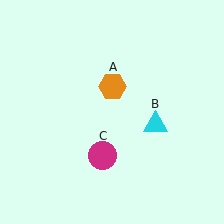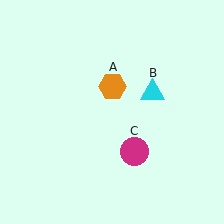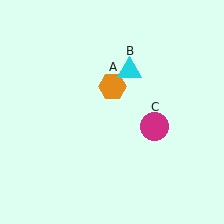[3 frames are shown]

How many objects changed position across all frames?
2 objects changed position: cyan triangle (object B), magenta circle (object C).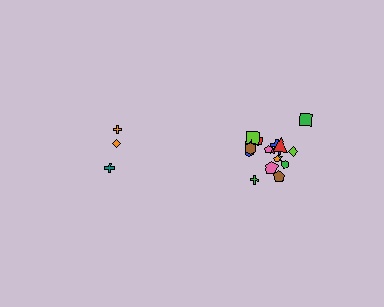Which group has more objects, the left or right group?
The right group.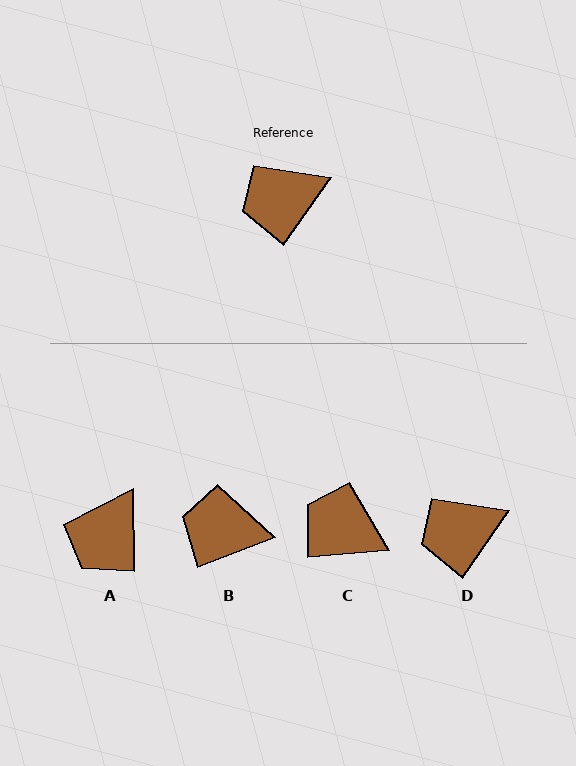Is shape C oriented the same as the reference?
No, it is off by about 50 degrees.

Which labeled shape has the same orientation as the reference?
D.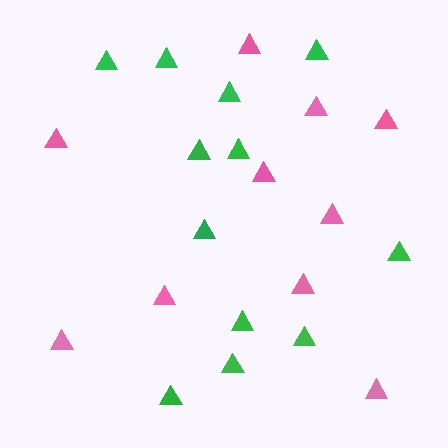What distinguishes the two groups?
There are 2 groups: one group of pink triangles (10) and one group of green triangles (12).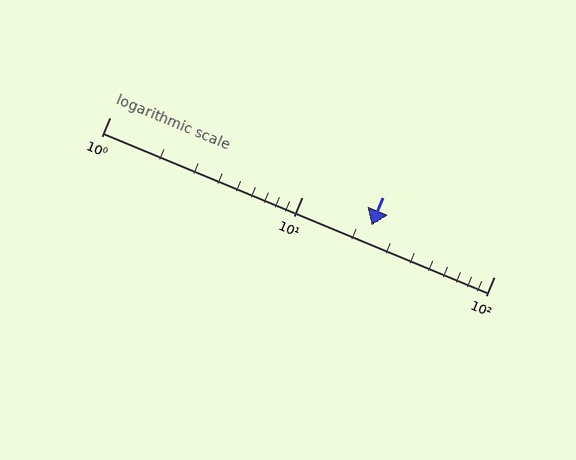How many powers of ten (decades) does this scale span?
The scale spans 2 decades, from 1 to 100.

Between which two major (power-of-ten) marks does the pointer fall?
The pointer is between 10 and 100.